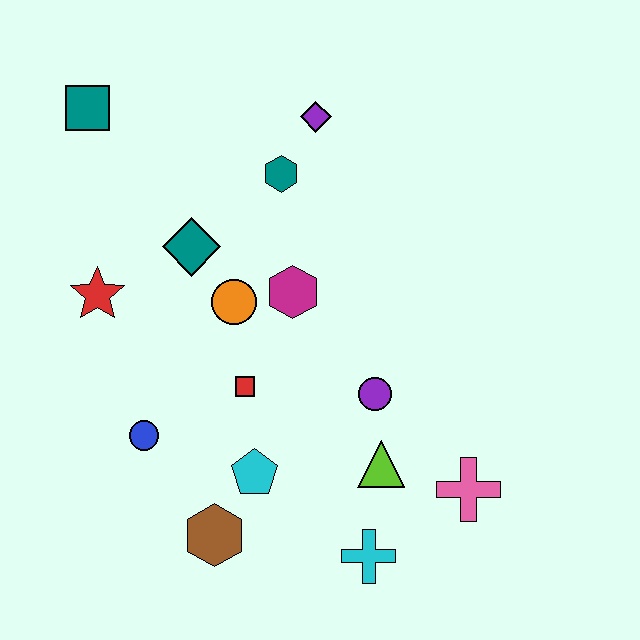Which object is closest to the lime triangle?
The purple circle is closest to the lime triangle.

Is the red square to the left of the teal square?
No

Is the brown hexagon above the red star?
No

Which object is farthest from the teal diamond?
The pink cross is farthest from the teal diamond.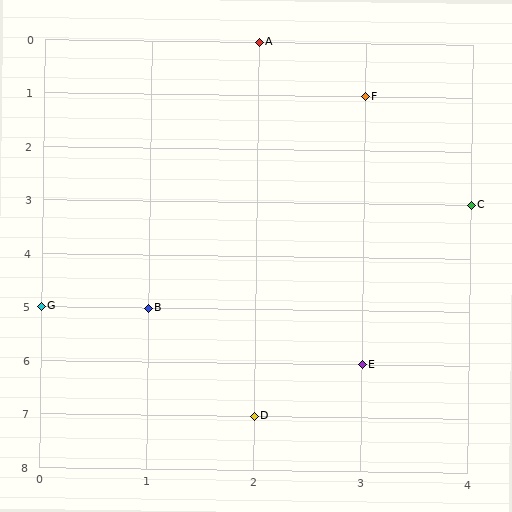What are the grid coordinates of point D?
Point D is at grid coordinates (2, 7).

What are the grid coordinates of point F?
Point F is at grid coordinates (3, 1).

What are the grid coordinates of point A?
Point A is at grid coordinates (2, 0).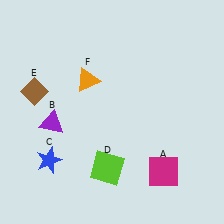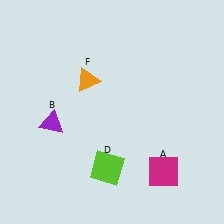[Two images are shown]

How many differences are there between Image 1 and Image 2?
There are 2 differences between the two images.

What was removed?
The brown diamond (E), the blue star (C) were removed in Image 2.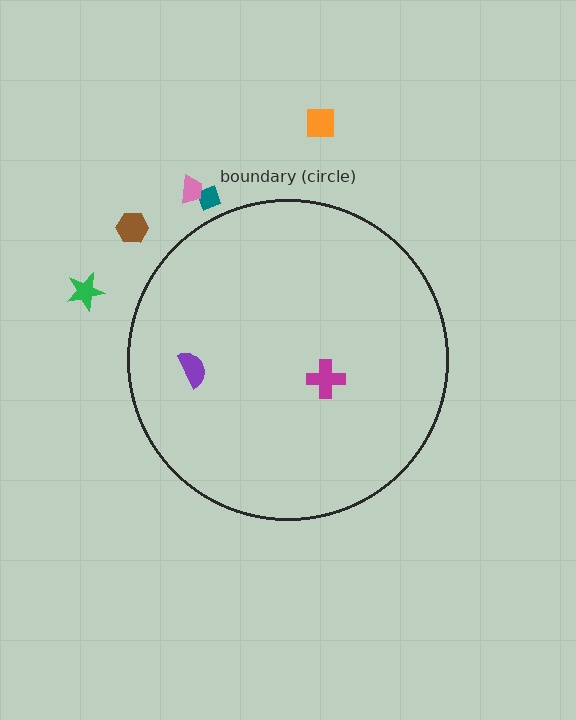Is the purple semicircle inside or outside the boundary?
Inside.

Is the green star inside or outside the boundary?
Outside.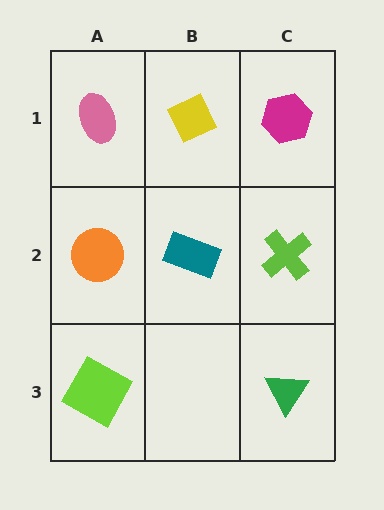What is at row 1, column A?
A pink ellipse.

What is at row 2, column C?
A lime cross.